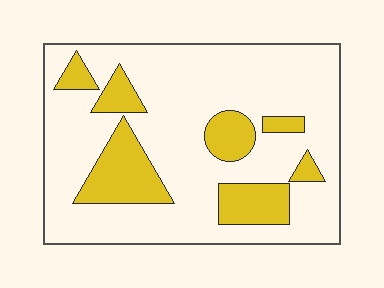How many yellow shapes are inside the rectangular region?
7.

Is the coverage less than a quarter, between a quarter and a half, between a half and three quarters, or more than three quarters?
Less than a quarter.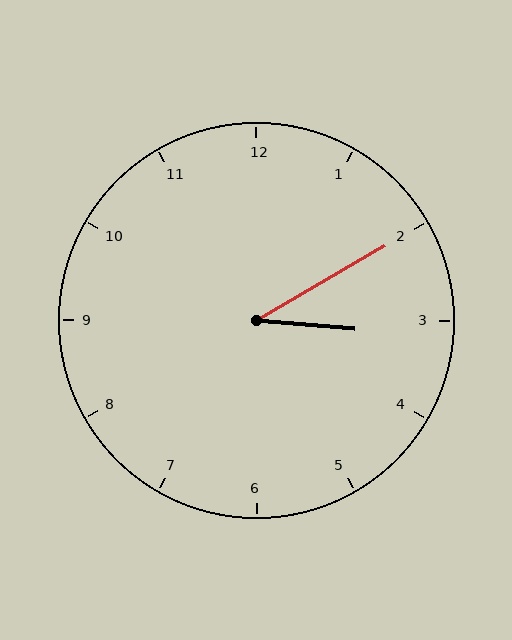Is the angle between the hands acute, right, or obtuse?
It is acute.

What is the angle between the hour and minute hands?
Approximately 35 degrees.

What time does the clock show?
3:10.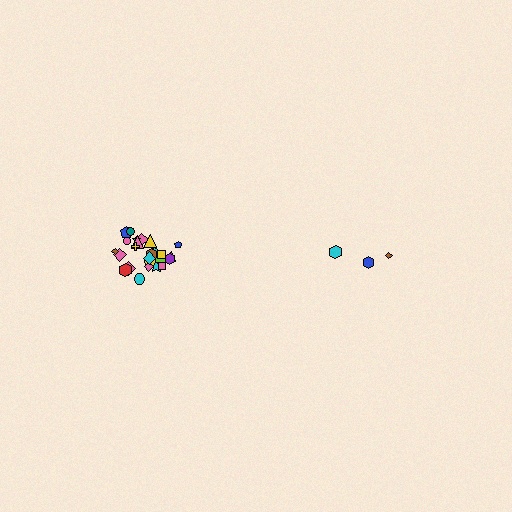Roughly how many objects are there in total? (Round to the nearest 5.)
Roughly 30 objects in total.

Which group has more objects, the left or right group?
The left group.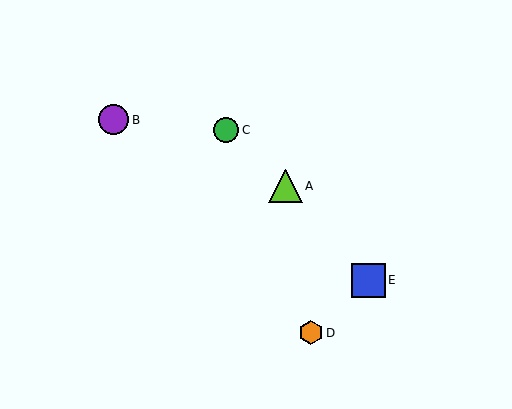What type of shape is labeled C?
Shape C is a green circle.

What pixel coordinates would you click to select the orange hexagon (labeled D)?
Click at (311, 333) to select the orange hexagon D.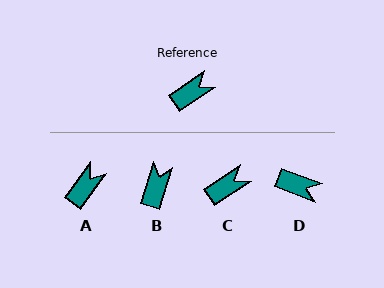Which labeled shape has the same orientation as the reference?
C.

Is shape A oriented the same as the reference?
No, it is off by about 20 degrees.